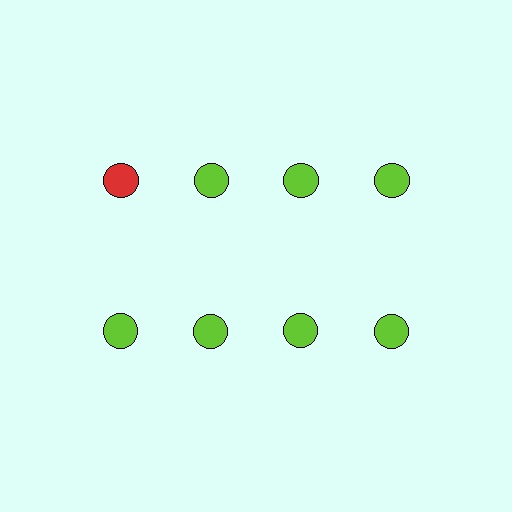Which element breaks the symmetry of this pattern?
The red circle in the top row, leftmost column breaks the symmetry. All other shapes are lime circles.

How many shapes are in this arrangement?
There are 8 shapes arranged in a grid pattern.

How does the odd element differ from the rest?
It has a different color: red instead of lime.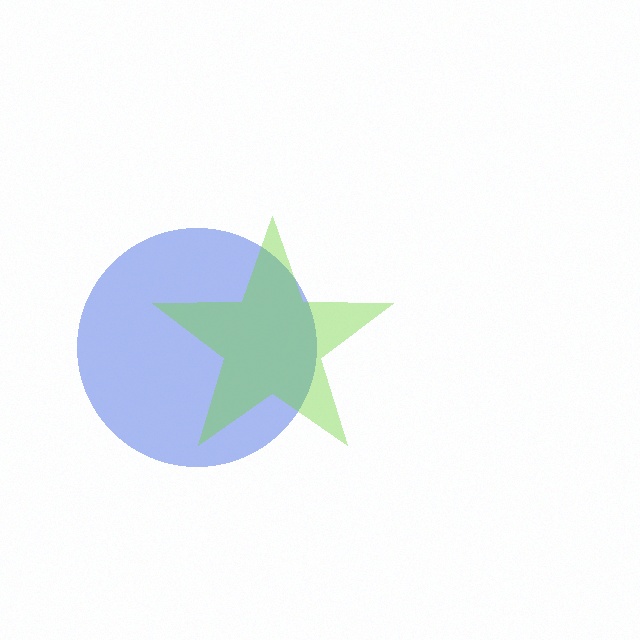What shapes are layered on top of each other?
The layered shapes are: a blue circle, a lime star.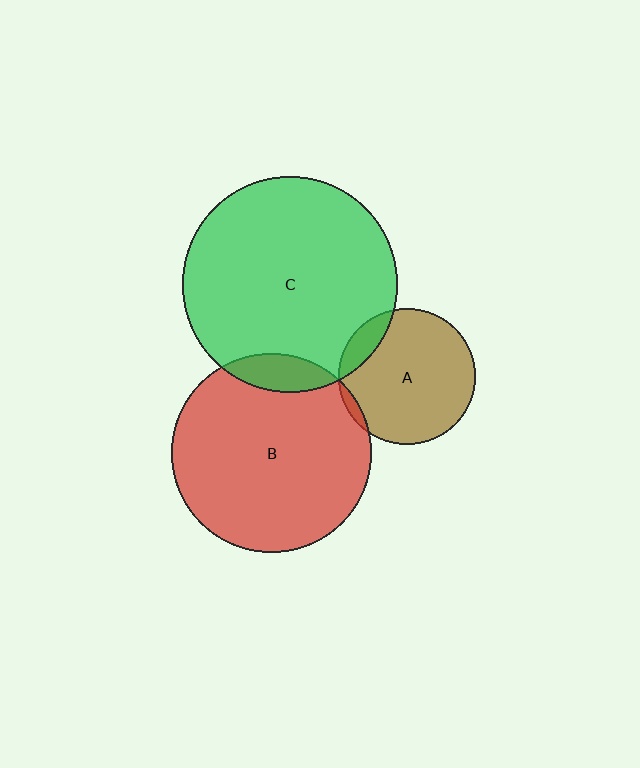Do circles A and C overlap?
Yes.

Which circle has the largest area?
Circle C (green).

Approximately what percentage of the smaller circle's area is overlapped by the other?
Approximately 10%.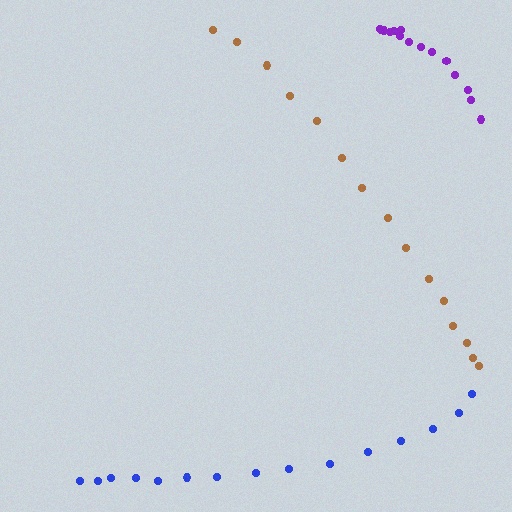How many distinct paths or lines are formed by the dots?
There are 3 distinct paths.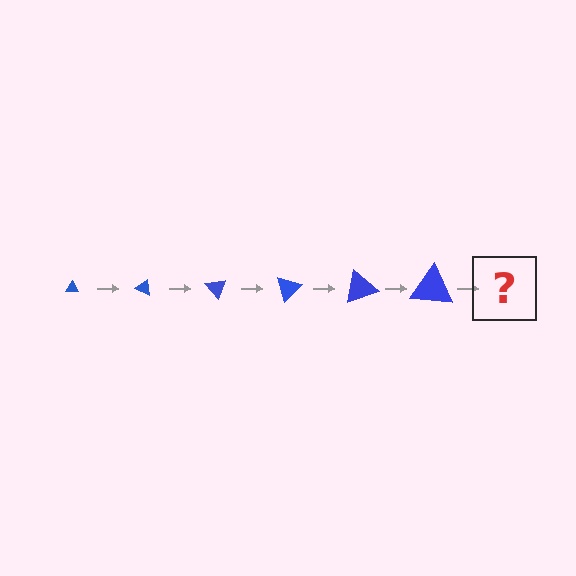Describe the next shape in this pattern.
It should be a triangle, larger than the previous one and rotated 150 degrees from the start.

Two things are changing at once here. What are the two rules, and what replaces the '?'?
The two rules are that the triangle grows larger each step and it rotates 25 degrees each step. The '?' should be a triangle, larger than the previous one and rotated 150 degrees from the start.